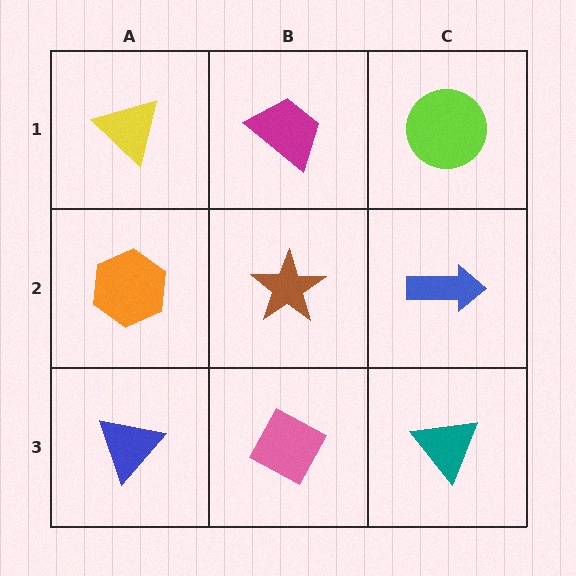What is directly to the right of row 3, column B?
A teal triangle.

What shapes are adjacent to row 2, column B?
A magenta trapezoid (row 1, column B), a pink diamond (row 3, column B), an orange hexagon (row 2, column A), a blue arrow (row 2, column C).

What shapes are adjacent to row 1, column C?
A blue arrow (row 2, column C), a magenta trapezoid (row 1, column B).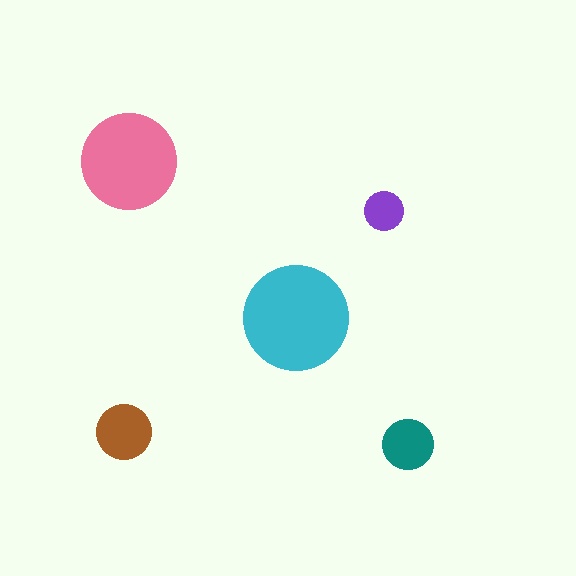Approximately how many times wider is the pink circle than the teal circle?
About 2 times wider.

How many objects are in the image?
There are 5 objects in the image.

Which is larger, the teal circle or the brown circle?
The brown one.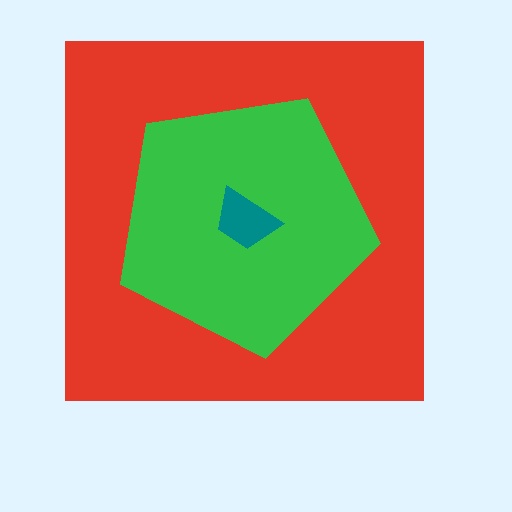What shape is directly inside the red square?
The green pentagon.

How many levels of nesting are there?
3.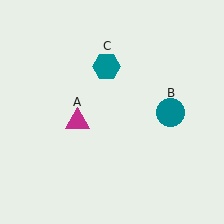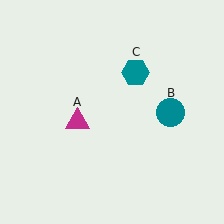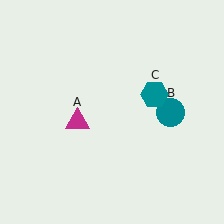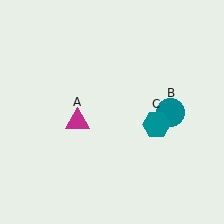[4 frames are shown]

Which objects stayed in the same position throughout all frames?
Magenta triangle (object A) and teal circle (object B) remained stationary.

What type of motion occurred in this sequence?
The teal hexagon (object C) rotated clockwise around the center of the scene.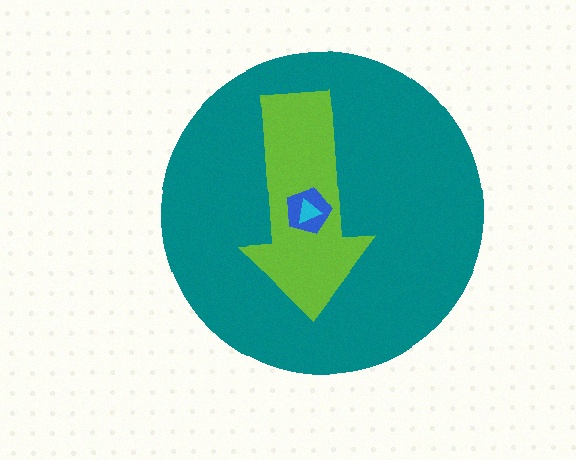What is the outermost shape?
The teal circle.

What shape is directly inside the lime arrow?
The blue pentagon.